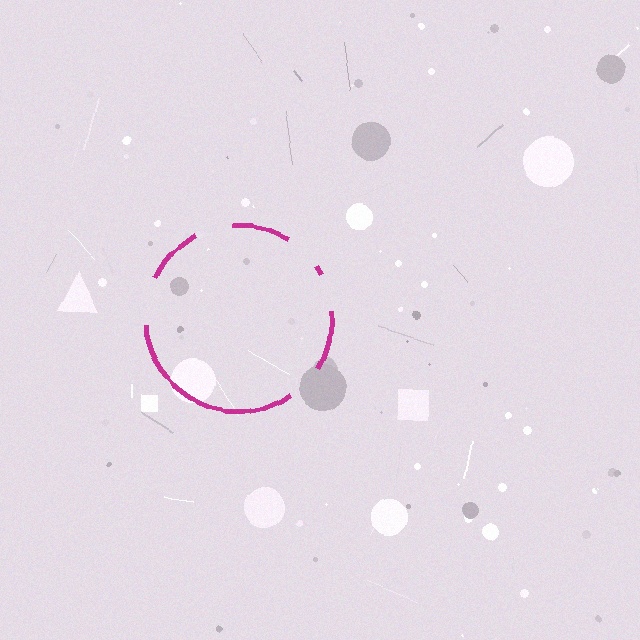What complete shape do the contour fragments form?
The contour fragments form a circle.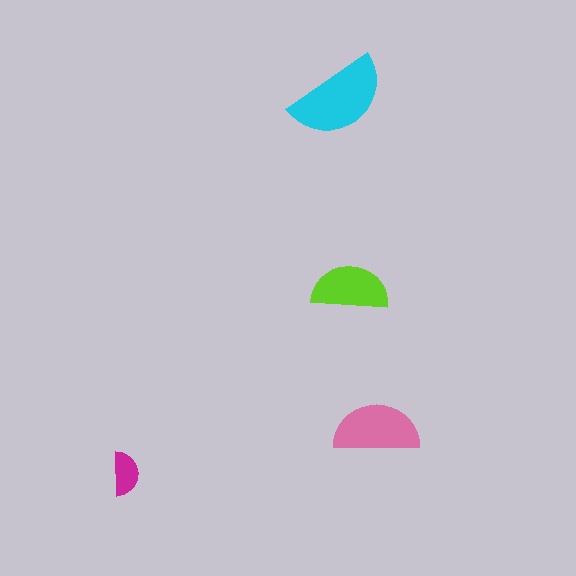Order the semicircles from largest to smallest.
the cyan one, the pink one, the lime one, the magenta one.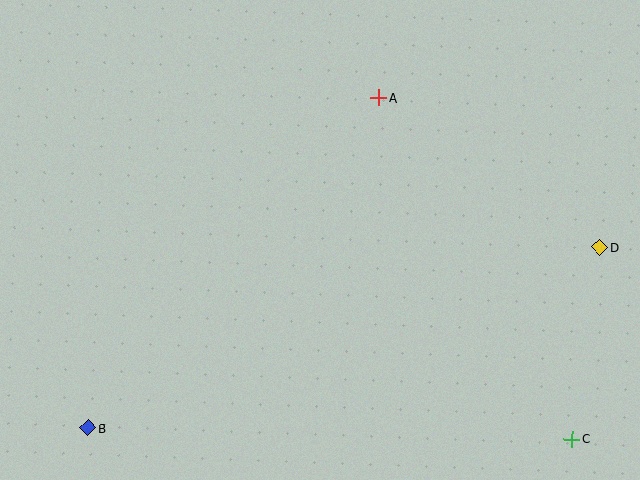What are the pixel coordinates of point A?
Point A is at (379, 98).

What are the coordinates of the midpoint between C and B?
The midpoint between C and B is at (330, 433).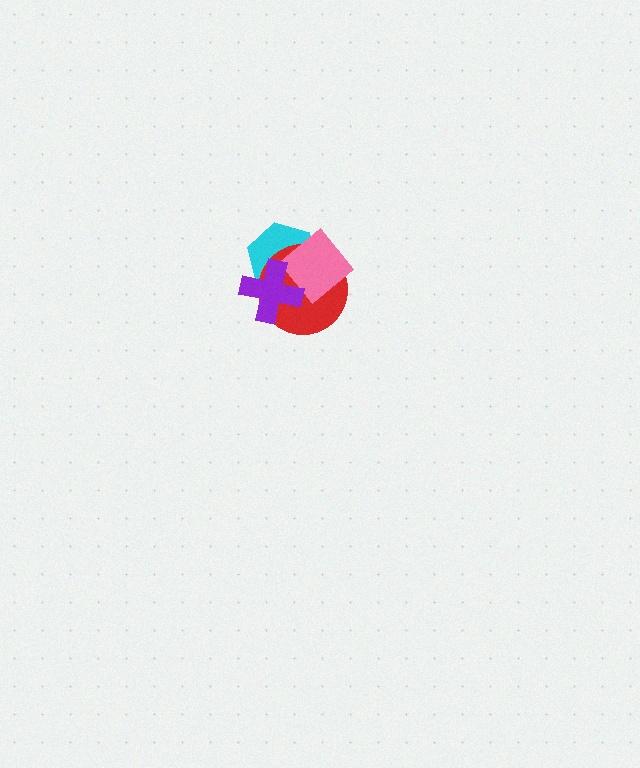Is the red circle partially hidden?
Yes, it is partially covered by another shape.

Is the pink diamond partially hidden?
Yes, it is partially covered by another shape.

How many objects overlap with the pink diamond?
3 objects overlap with the pink diamond.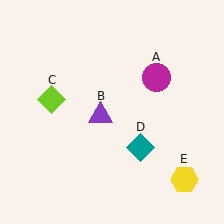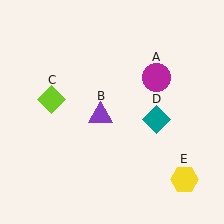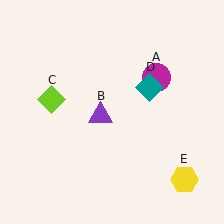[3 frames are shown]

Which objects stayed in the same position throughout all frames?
Magenta circle (object A) and purple triangle (object B) and lime diamond (object C) and yellow hexagon (object E) remained stationary.